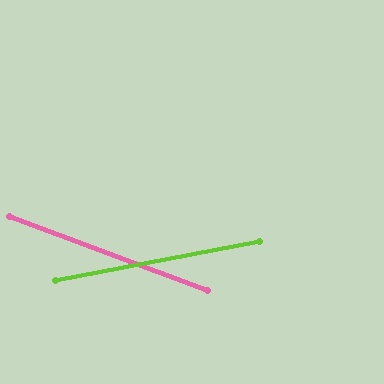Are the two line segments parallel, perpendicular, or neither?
Neither parallel nor perpendicular — they differ by about 31°.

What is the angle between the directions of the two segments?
Approximately 31 degrees.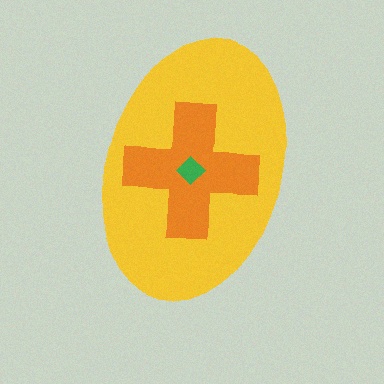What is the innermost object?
The green diamond.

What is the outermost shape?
The yellow ellipse.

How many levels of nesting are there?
3.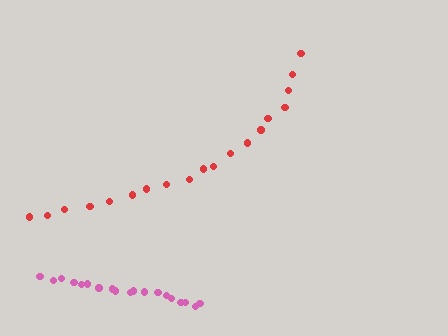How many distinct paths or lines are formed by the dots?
There are 2 distinct paths.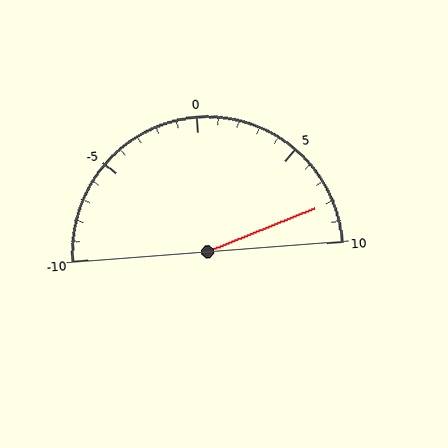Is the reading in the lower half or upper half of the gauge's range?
The reading is in the upper half of the range (-10 to 10).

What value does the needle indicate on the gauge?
The needle indicates approximately 8.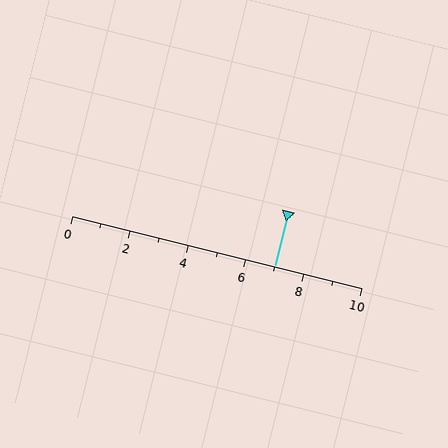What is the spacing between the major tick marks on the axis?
The major ticks are spaced 2 apart.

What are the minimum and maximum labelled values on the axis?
The axis runs from 0 to 10.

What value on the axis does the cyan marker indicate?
The marker indicates approximately 7.